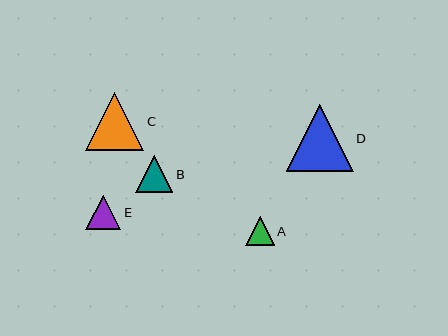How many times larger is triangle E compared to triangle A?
Triangle E is approximately 1.2 times the size of triangle A.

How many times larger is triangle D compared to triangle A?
Triangle D is approximately 2.3 times the size of triangle A.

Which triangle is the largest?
Triangle D is the largest with a size of approximately 66 pixels.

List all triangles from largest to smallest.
From largest to smallest: D, C, B, E, A.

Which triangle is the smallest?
Triangle A is the smallest with a size of approximately 28 pixels.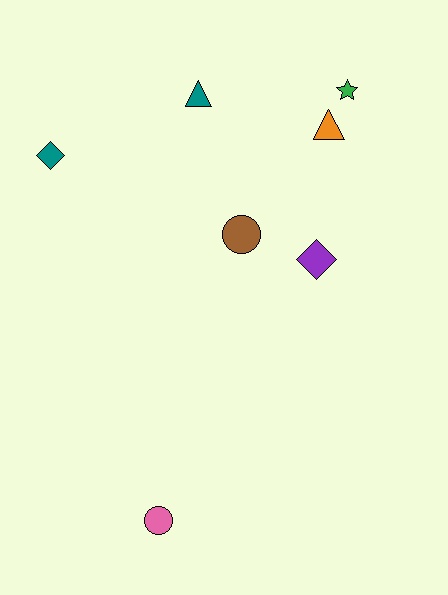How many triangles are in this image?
There are 2 triangles.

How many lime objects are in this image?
There are no lime objects.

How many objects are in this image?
There are 7 objects.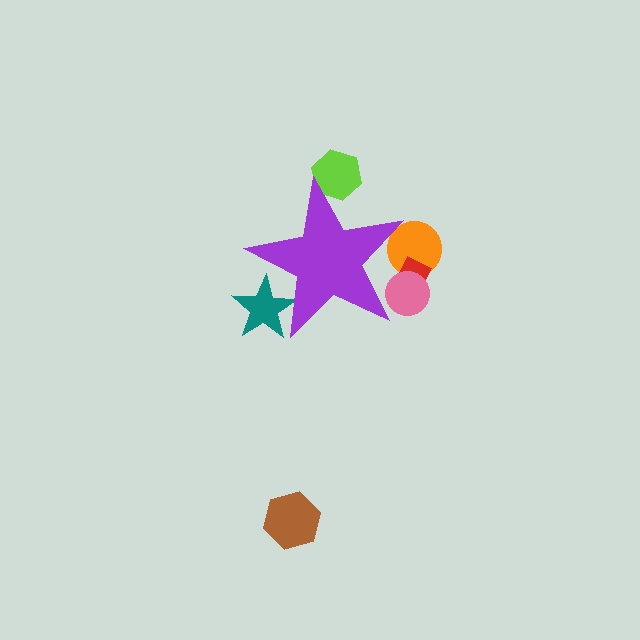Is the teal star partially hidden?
Yes, the teal star is partially hidden behind the purple star.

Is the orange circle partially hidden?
Yes, the orange circle is partially hidden behind the purple star.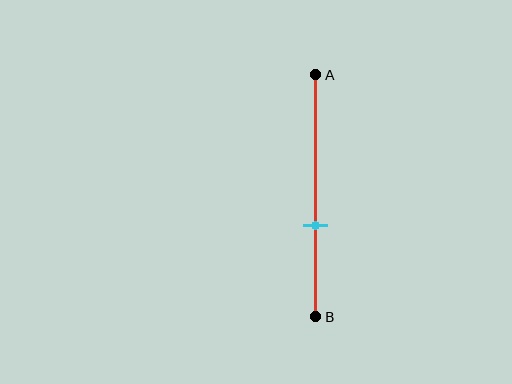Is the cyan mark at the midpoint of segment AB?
No, the mark is at about 60% from A, not at the 50% midpoint.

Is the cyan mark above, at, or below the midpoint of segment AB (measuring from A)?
The cyan mark is below the midpoint of segment AB.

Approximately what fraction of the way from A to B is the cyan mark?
The cyan mark is approximately 60% of the way from A to B.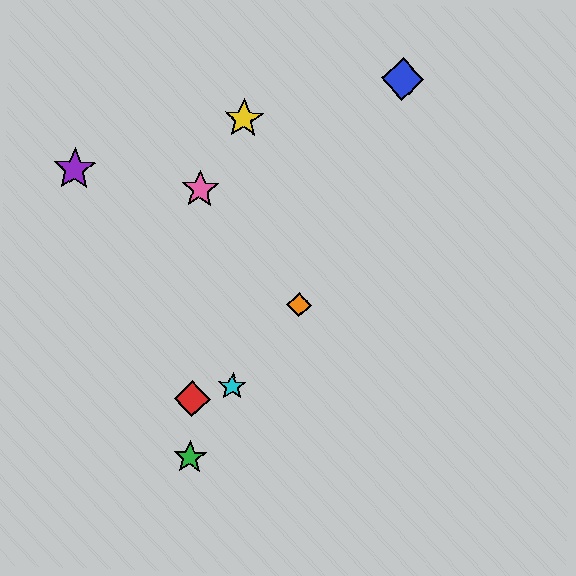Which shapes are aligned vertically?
The red diamond, the green star, the pink star are aligned vertically.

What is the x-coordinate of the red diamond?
The red diamond is at x≈192.